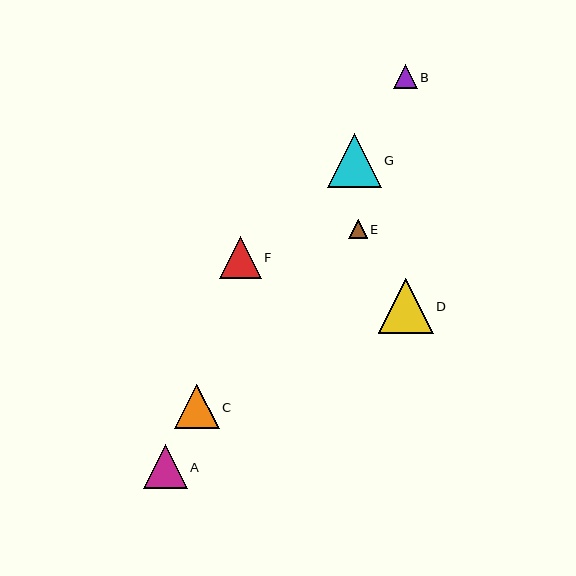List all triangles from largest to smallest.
From largest to smallest: D, G, C, A, F, B, E.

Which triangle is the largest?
Triangle D is the largest with a size of approximately 55 pixels.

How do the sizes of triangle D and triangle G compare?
Triangle D and triangle G are approximately the same size.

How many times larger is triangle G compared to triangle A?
Triangle G is approximately 1.2 times the size of triangle A.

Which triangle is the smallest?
Triangle E is the smallest with a size of approximately 19 pixels.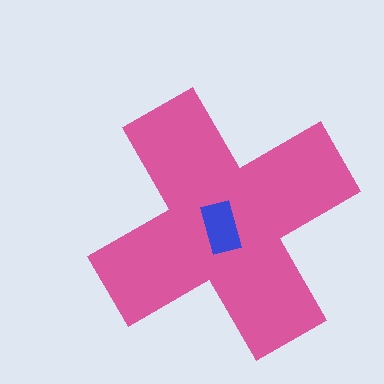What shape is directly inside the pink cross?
The blue rectangle.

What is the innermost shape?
The blue rectangle.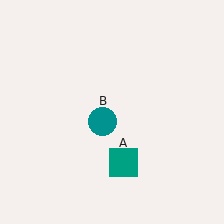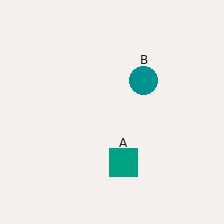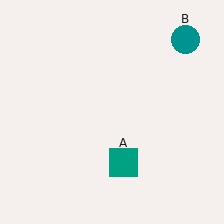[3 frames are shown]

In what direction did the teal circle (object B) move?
The teal circle (object B) moved up and to the right.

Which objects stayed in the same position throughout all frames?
Teal square (object A) remained stationary.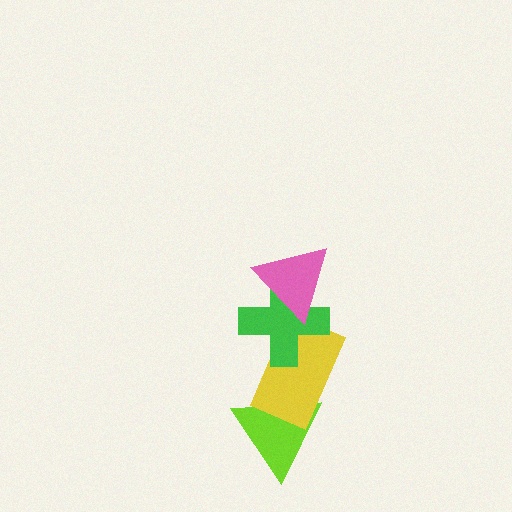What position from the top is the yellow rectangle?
The yellow rectangle is 3rd from the top.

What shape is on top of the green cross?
The pink triangle is on top of the green cross.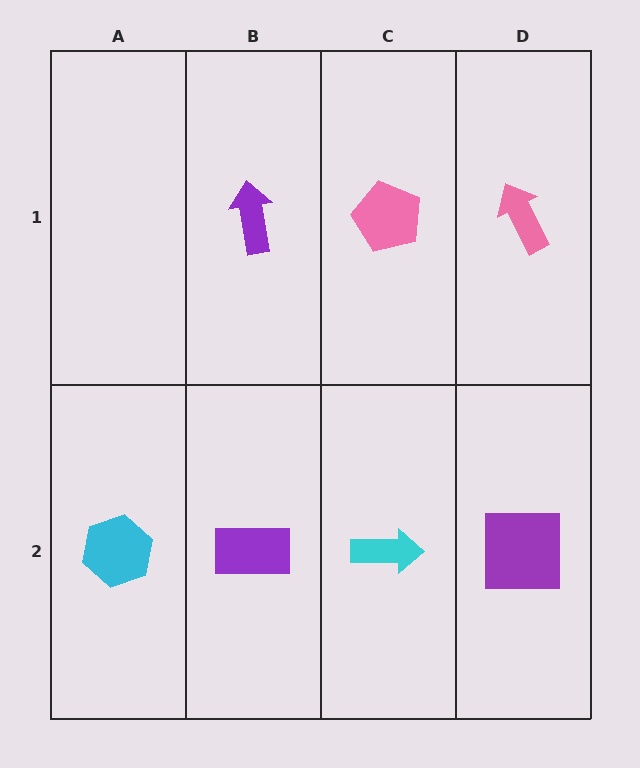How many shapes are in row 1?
3 shapes.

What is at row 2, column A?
A cyan hexagon.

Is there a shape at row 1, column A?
No, that cell is empty.